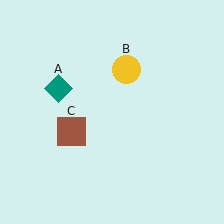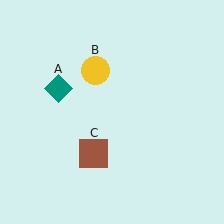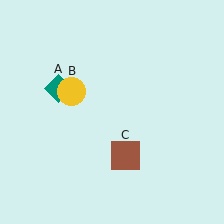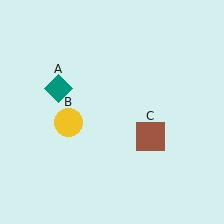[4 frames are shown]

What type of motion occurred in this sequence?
The yellow circle (object B), brown square (object C) rotated counterclockwise around the center of the scene.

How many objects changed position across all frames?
2 objects changed position: yellow circle (object B), brown square (object C).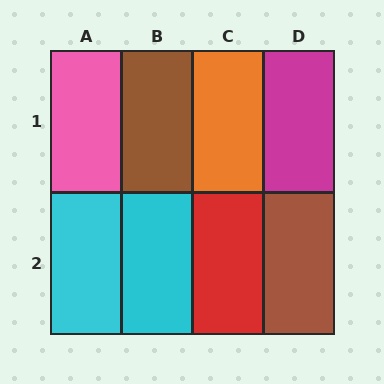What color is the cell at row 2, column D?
Brown.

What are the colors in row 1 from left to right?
Pink, brown, orange, magenta.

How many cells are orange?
1 cell is orange.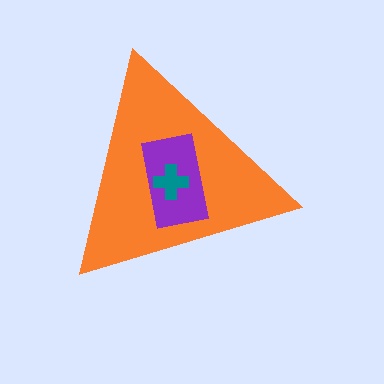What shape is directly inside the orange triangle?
The purple rectangle.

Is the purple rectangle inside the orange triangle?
Yes.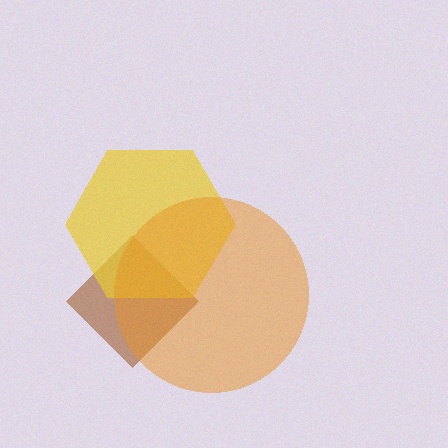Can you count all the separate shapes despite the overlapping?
Yes, there are 3 separate shapes.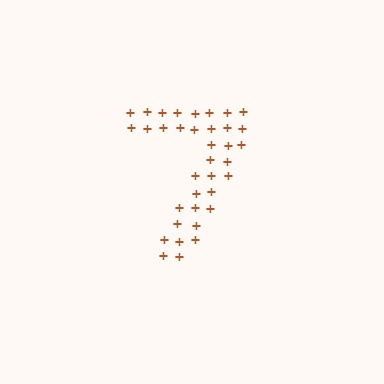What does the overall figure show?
The overall figure shows the digit 7.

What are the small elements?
The small elements are plus signs.